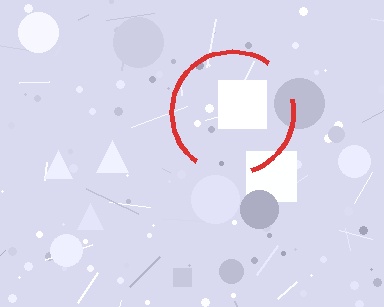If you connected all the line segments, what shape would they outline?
They would outline a circle.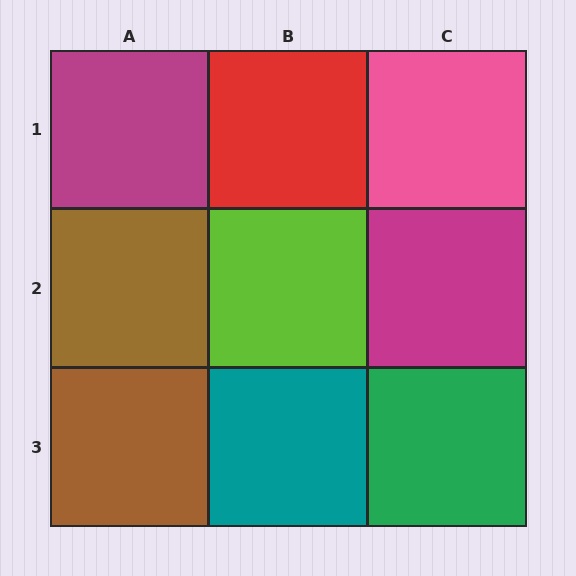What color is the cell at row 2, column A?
Brown.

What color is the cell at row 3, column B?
Teal.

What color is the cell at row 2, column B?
Lime.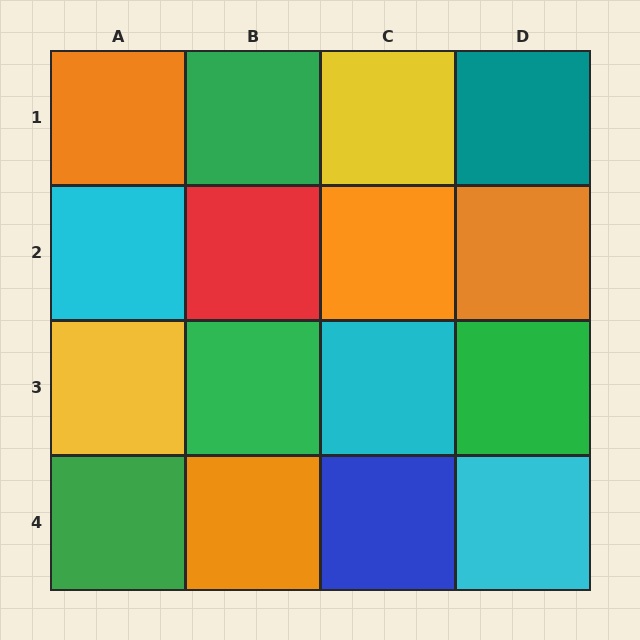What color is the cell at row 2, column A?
Cyan.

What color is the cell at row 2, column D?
Orange.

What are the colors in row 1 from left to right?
Orange, green, yellow, teal.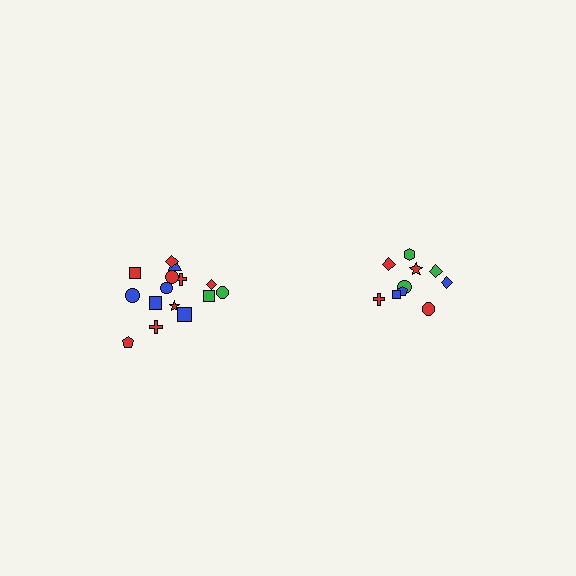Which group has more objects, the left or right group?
The left group.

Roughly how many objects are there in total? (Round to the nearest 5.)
Roughly 25 objects in total.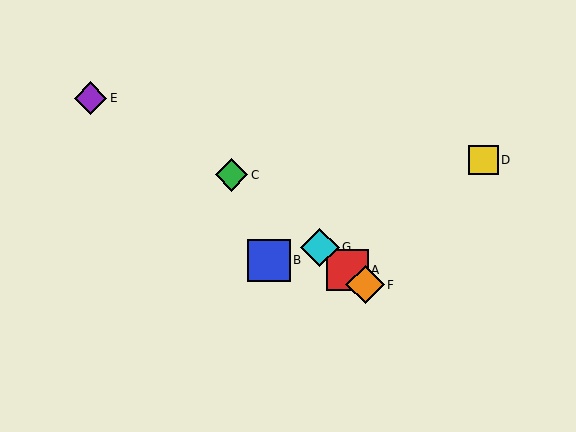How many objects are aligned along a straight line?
4 objects (A, C, F, G) are aligned along a straight line.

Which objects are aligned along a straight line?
Objects A, C, F, G are aligned along a straight line.